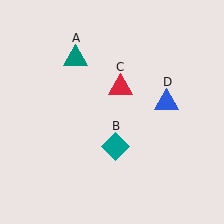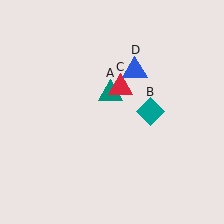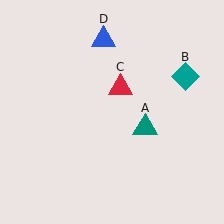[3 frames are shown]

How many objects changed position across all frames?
3 objects changed position: teal triangle (object A), teal diamond (object B), blue triangle (object D).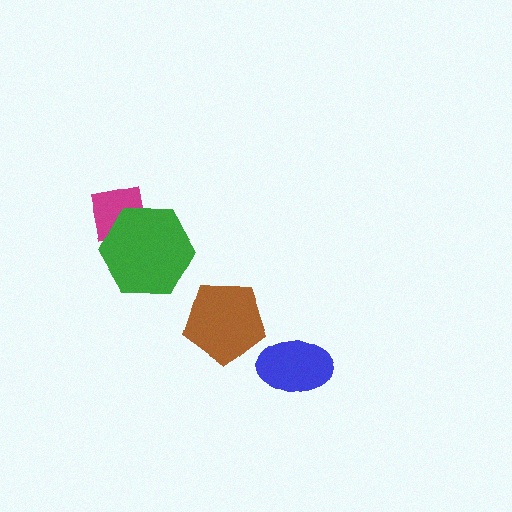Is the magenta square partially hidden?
Yes, it is partially covered by another shape.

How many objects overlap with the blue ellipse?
0 objects overlap with the blue ellipse.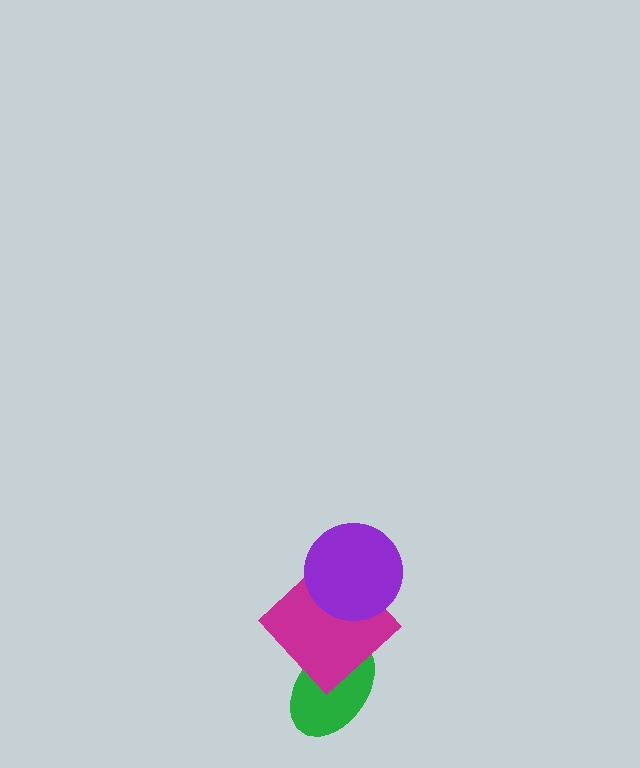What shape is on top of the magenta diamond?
The purple circle is on top of the magenta diamond.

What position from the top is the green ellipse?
The green ellipse is 3rd from the top.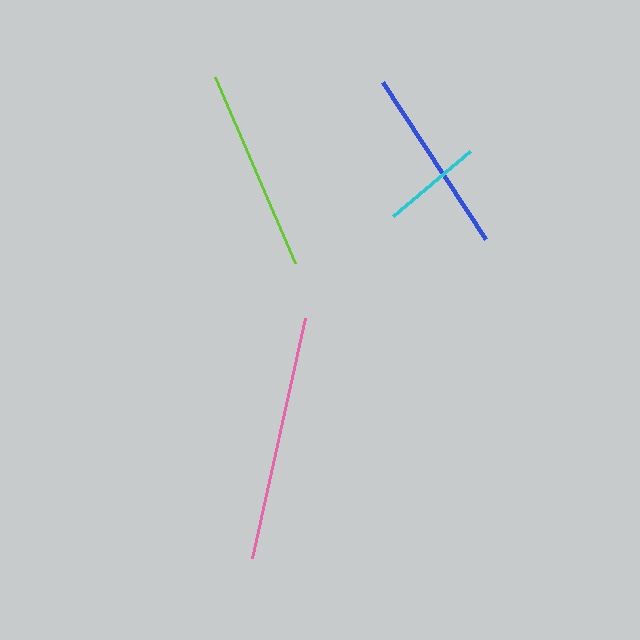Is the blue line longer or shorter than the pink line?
The pink line is longer than the blue line.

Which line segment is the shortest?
The cyan line is the shortest at approximately 101 pixels.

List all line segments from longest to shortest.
From longest to shortest: pink, lime, blue, cyan.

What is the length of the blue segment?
The blue segment is approximately 187 pixels long.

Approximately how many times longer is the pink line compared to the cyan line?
The pink line is approximately 2.4 times the length of the cyan line.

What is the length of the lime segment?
The lime segment is approximately 203 pixels long.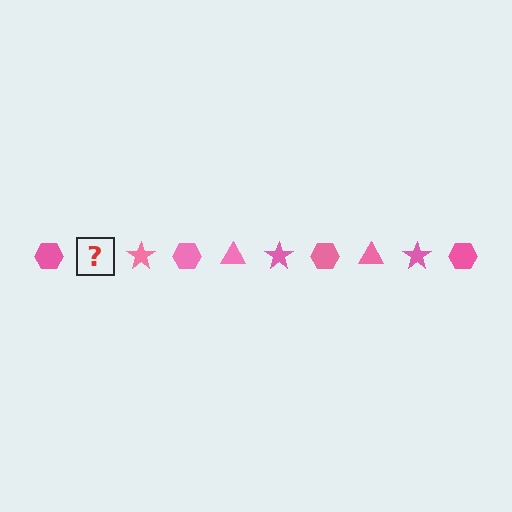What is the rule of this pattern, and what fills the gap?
The rule is that the pattern cycles through hexagon, triangle, star shapes in pink. The gap should be filled with a pink triangle.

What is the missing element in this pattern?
The missing element is a pink triangle.